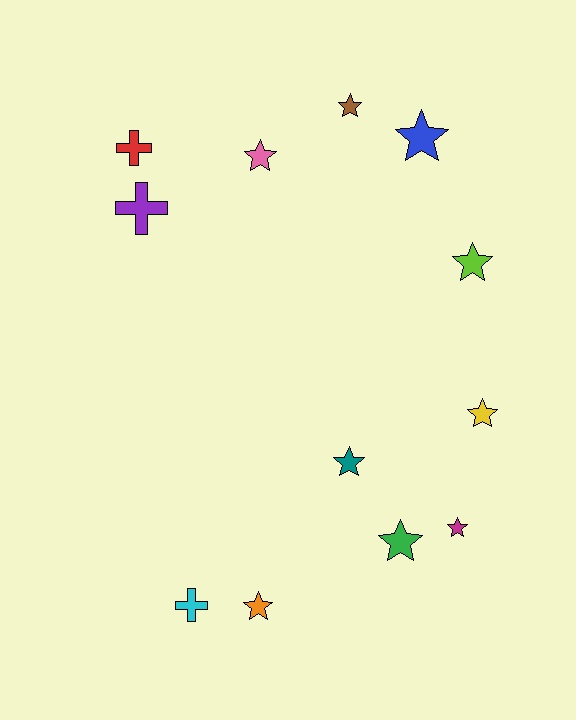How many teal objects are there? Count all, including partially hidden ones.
There is 1 teal object.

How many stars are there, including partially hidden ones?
There are 9 stars.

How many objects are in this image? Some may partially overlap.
There are 12 objects.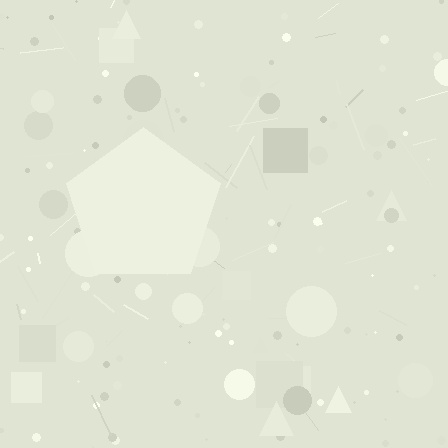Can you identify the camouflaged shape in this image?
The camouflaged shape is a pentagon.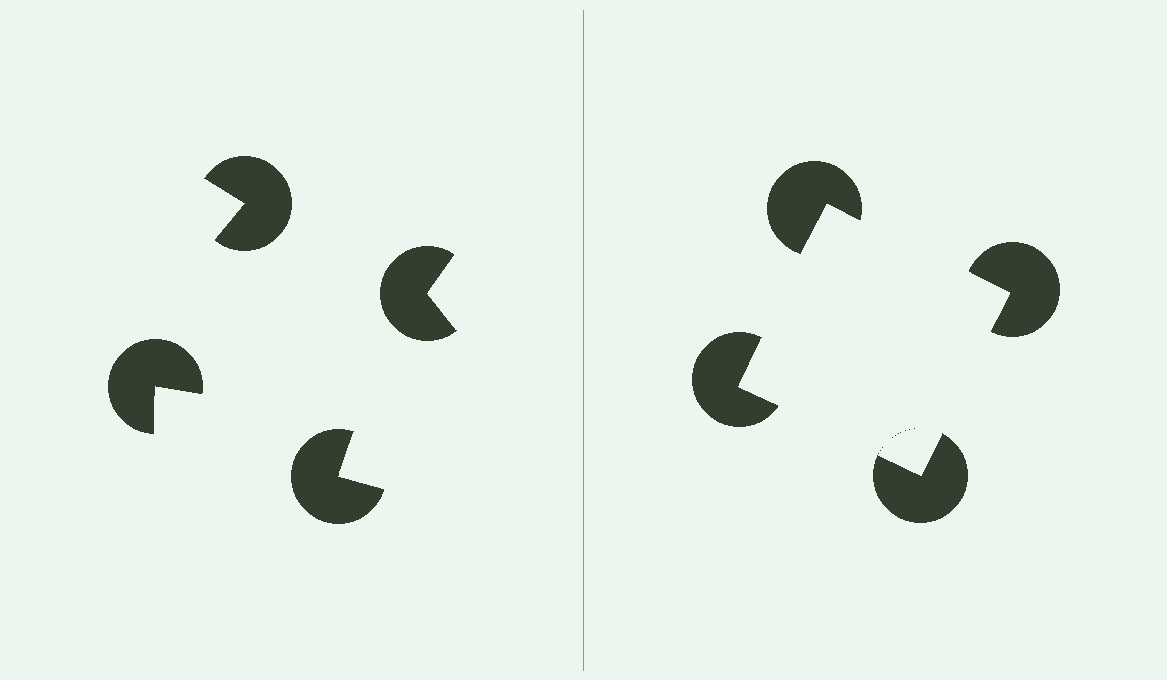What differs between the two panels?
The pac-man discs are positioned identically on both sides; only the wedge orientations differ. On the right they align to a square; on the left they are misaligned.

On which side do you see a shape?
An illusory square appears on the right side. On the left side the wedge cuts are rotated, so no coherent shape forms.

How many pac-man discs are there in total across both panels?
8 — 4 on each side.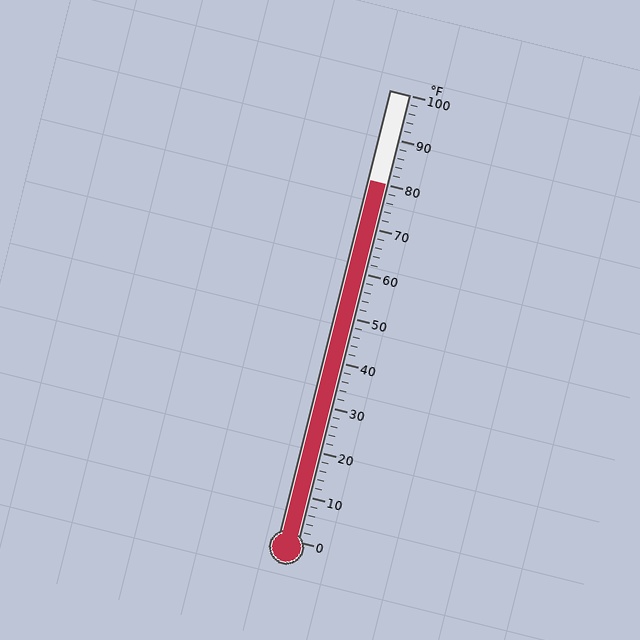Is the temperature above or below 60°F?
The temperature is above 60°F.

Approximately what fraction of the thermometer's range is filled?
The thermometer is filled to approximately 80% of its range.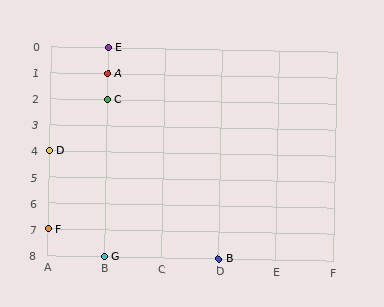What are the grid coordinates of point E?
Point E is at grid coordinates (B, 0).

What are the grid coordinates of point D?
Point D is at grid coordinates (A, 4).